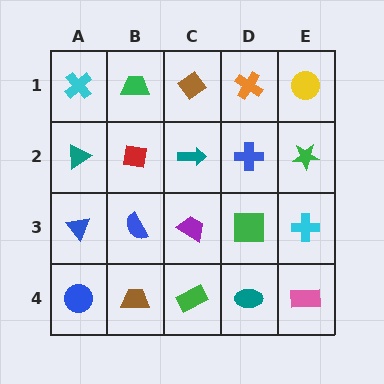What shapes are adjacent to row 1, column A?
A teal triangle (row 2, column A), a green trapezoid (row 1, column B).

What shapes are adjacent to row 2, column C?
A brown diamond (row 1, column C), a purple trapezoid (row 3, column C), a red square (row 2, column B), a blue cross (row 2, column D).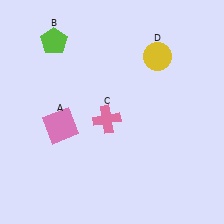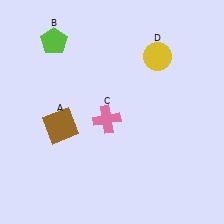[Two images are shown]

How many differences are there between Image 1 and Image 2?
There is 1 difference between the two images.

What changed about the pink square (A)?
In Image 1, A is pink. In Image 2, it changed to brown.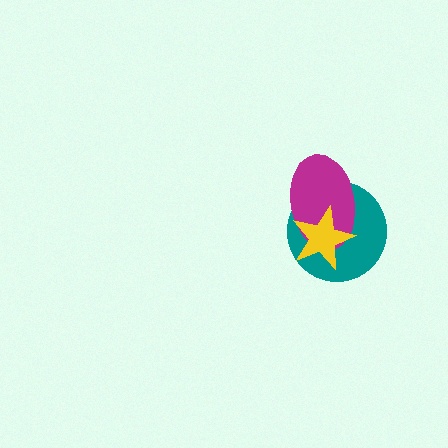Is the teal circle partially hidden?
Yes, it is partially covered by another shape.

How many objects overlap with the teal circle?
2 objects overlap with the teal circle.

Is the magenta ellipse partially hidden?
Yes, it is partially covered by another shape.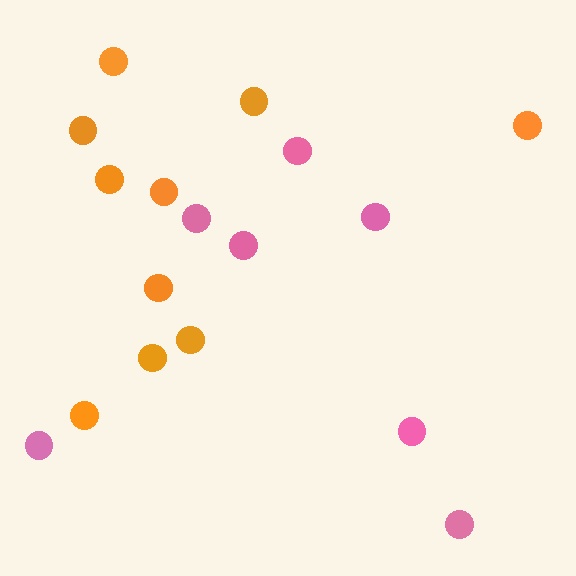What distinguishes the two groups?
There are 2 groups: one group of pink circles (7) and one group of orange circles (10).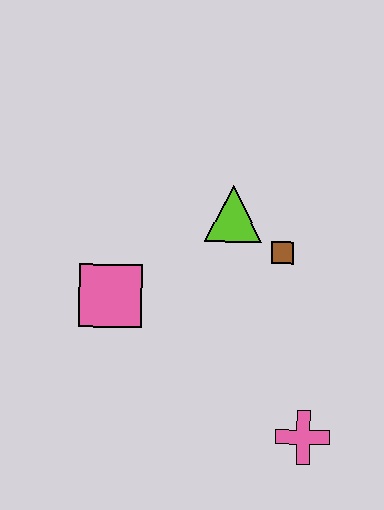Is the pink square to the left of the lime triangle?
Yes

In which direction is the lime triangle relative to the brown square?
The lime triangle is to the left of the brown square.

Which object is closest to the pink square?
The lime triangle is closest to the pink square.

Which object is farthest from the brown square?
The pink cross is farthest from the brown square.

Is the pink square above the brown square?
No